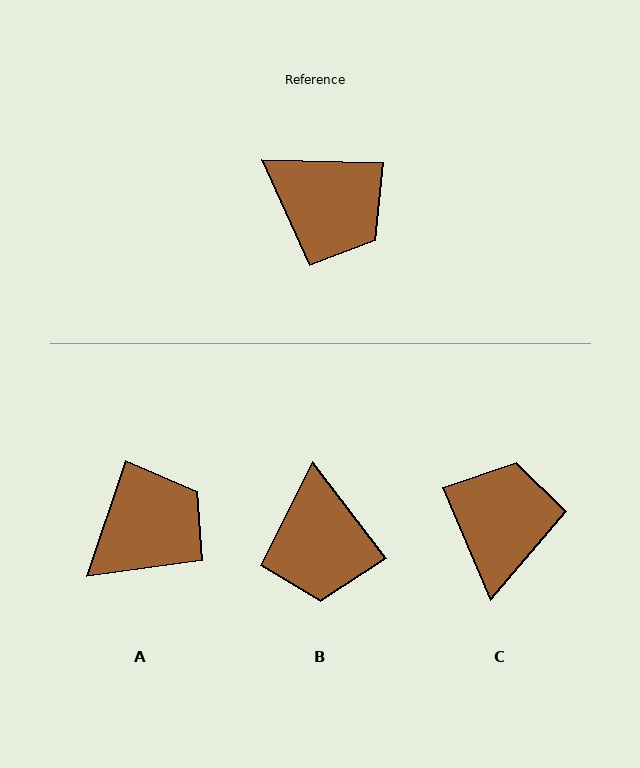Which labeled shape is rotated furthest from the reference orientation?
C, about 115 degrees away.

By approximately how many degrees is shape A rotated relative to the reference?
Approximately 73 degrees counter-clockwise.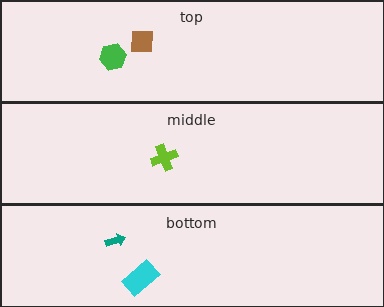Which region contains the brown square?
The top region.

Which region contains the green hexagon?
The top region.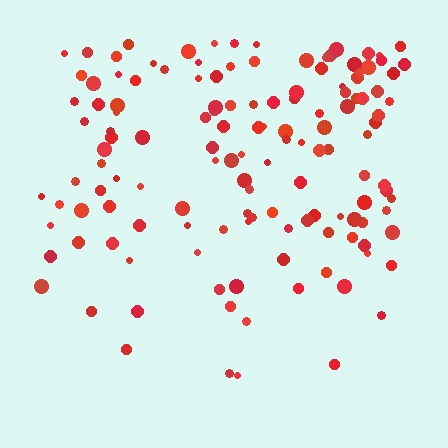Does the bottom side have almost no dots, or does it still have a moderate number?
Still a moderate number, just noticeably fewer than the top.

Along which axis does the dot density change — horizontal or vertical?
Vertical.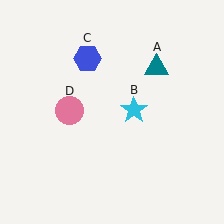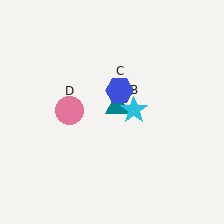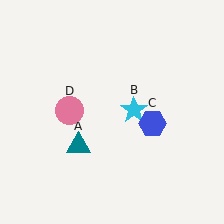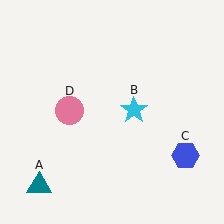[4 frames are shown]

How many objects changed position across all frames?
2 objects changed position: teal triangle (object A), blue hexagon (object C).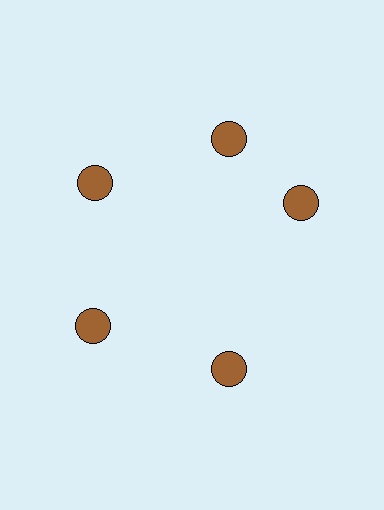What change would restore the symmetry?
The symmetry would be restored by rotating it back into even spacing with its neighbors so that all 5 circles sit at equal angles and equal distance from the center.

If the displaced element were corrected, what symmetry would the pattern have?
It would have 5-fold rotational symmetry — the pattern would map onto itself every 72 degrees.